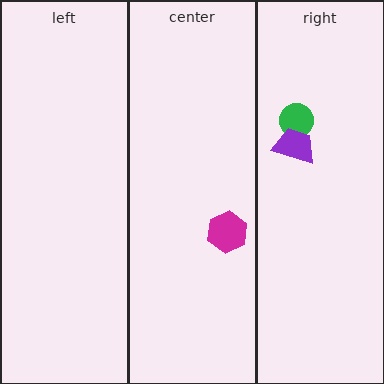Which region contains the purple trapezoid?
The right region.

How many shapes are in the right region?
2.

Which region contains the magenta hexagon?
The center region.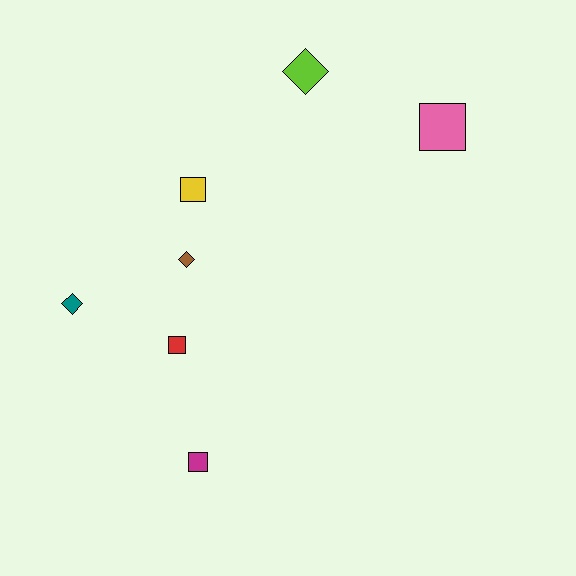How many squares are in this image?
There are 4 squares.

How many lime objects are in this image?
There is 1 lime object.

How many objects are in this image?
There are 7 objects.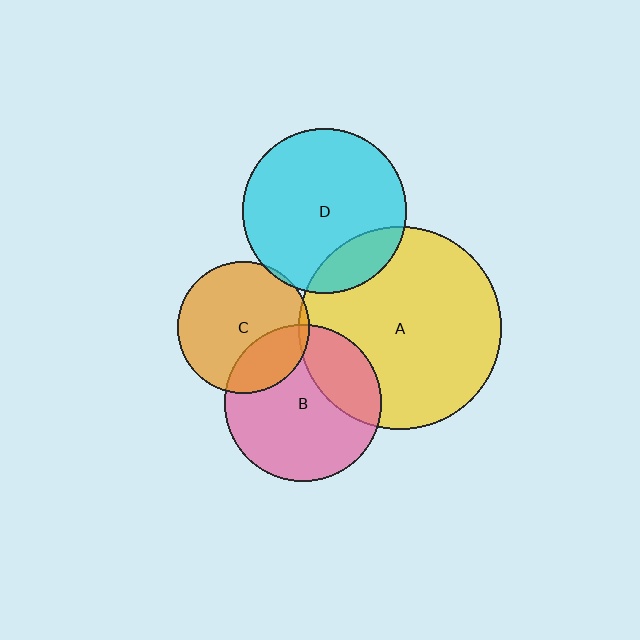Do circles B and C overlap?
Yes.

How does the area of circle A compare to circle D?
Approximately 1.5 times.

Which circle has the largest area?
Circle A (yellow).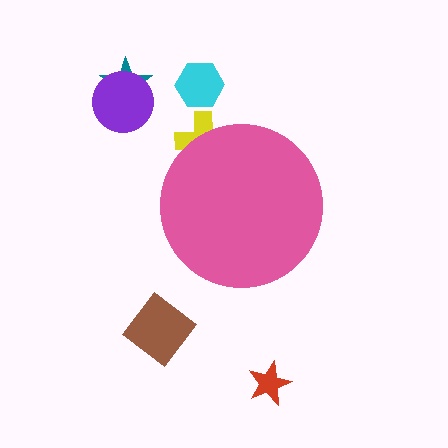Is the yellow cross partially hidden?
Yes, the yellow cross is partially hidden behind the pink circle.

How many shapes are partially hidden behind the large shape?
1 shape is partially hidden.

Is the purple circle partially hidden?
No, the purple circle is fully visible.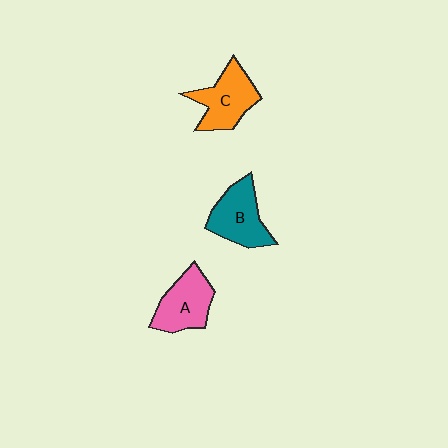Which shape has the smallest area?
Shape A (pink).